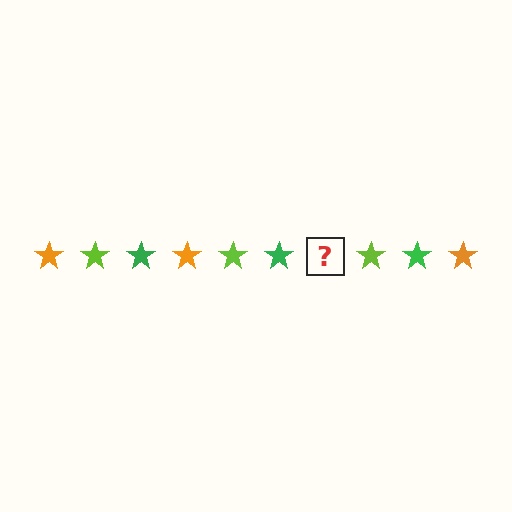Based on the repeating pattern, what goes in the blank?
The blank should be an orange star.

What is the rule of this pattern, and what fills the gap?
The rule is that the pattern cycles through orange, lime, green stars. The gap should be filled with an orange star.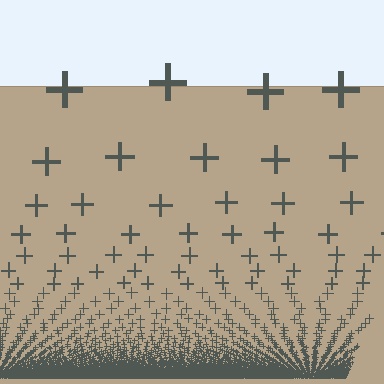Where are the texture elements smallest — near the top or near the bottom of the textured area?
Near the bottom.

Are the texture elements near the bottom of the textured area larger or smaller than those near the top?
Smaller. The gradient is inverted — elements near the bottom are smaller and denser.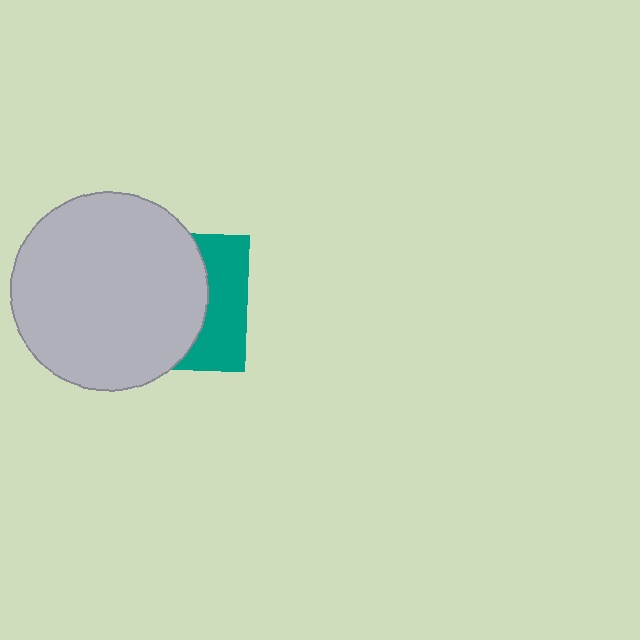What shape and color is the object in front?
The object in front is a light gray circle.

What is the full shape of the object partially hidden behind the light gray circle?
The partially hidden object is a teal square.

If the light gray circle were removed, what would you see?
You would see the complete teal square.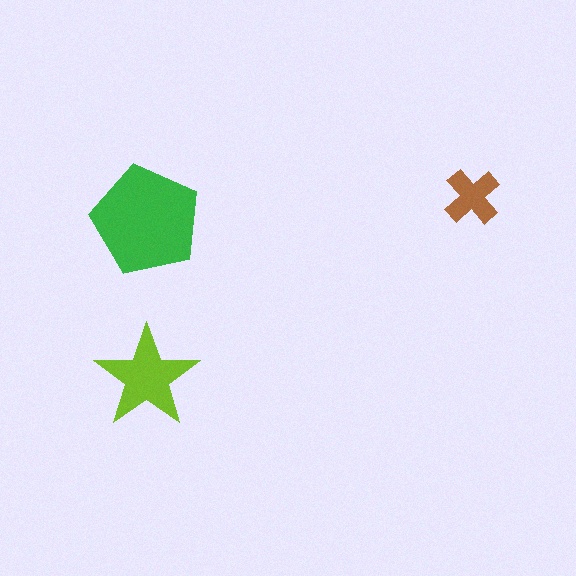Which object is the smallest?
The brown cross.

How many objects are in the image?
There are 3 objects in the image.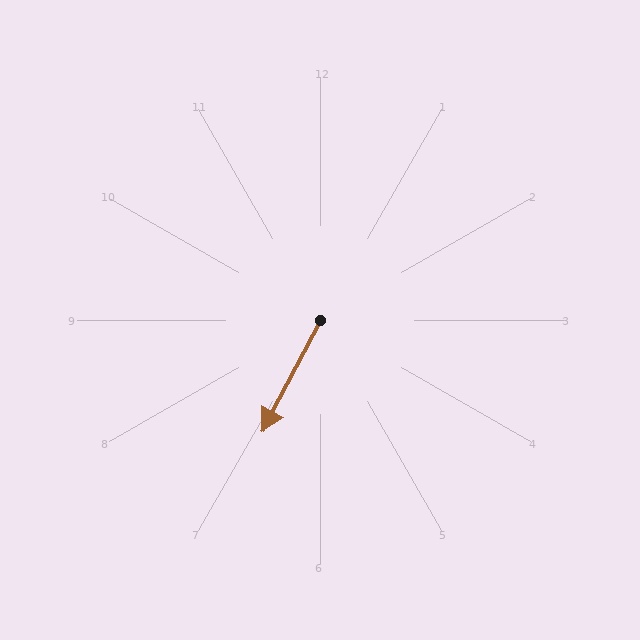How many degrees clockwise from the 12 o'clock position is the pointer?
Approximately 208 degrees.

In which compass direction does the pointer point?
Southwest.